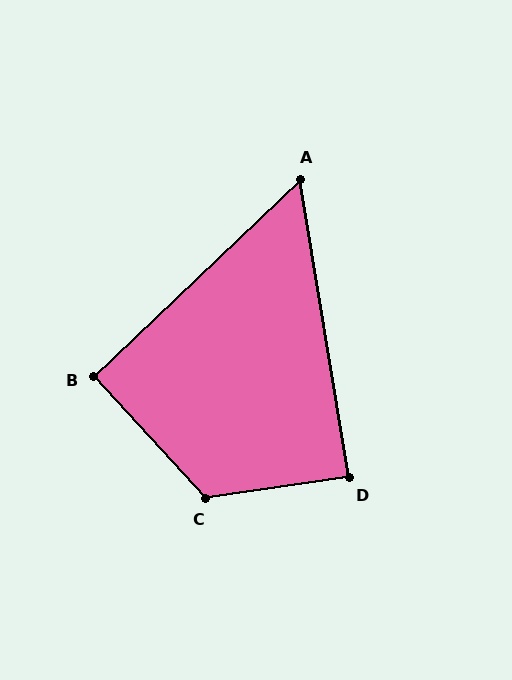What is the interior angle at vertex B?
Approximately 91 degrees (approximately right).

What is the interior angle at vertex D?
Approximately 89 degrees (approximately right).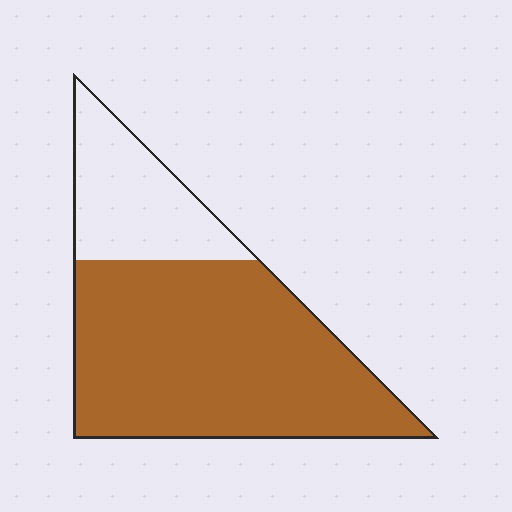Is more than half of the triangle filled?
Yes.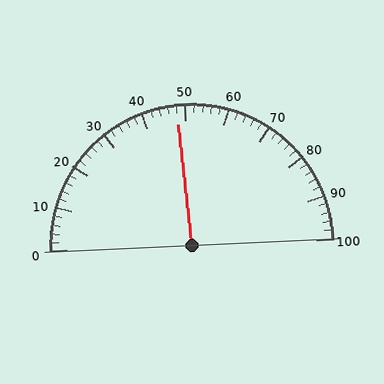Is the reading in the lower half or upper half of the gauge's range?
The reading is in the lower half of the range (0 to 100).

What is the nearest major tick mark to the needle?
The nearest major tick mark is 50.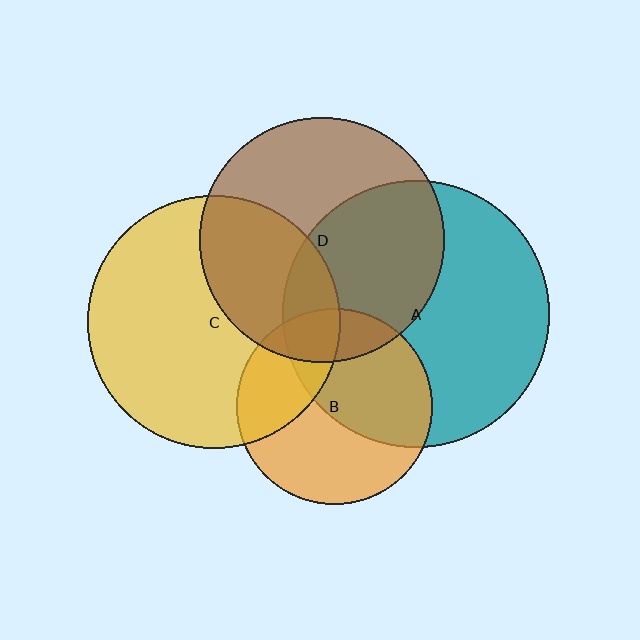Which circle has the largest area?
Circle A (teal).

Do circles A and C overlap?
Yes.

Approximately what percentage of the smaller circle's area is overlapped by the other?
Approximately 15%.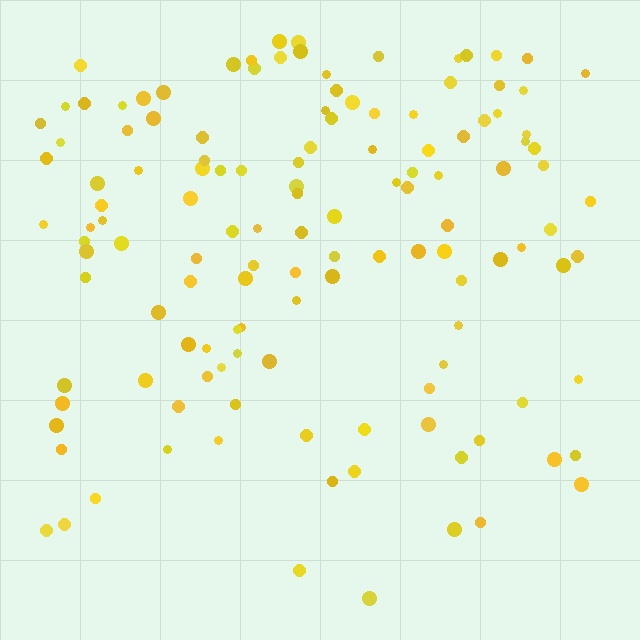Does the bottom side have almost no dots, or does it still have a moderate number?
Still a moderate number, just noticeably fewer than the top.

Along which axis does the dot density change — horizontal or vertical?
Vertical.